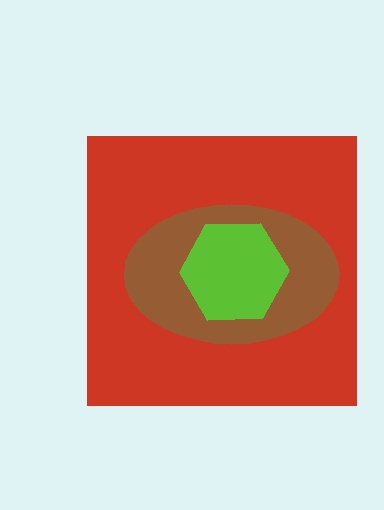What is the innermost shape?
The lime hexagon.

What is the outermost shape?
The red square.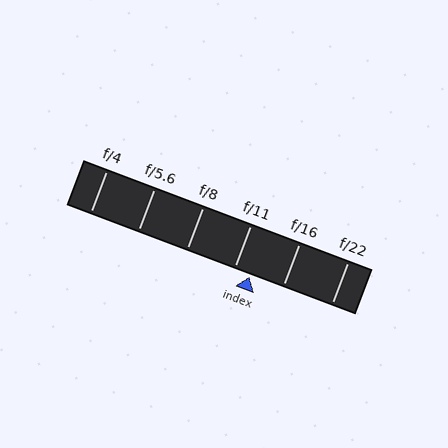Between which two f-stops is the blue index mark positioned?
The index mark is between f/11 and f/16.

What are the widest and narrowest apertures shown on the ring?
The widest aperture shown is f/4 and the narrowest is f/22.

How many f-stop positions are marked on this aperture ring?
There are 6 f-stop positions marked.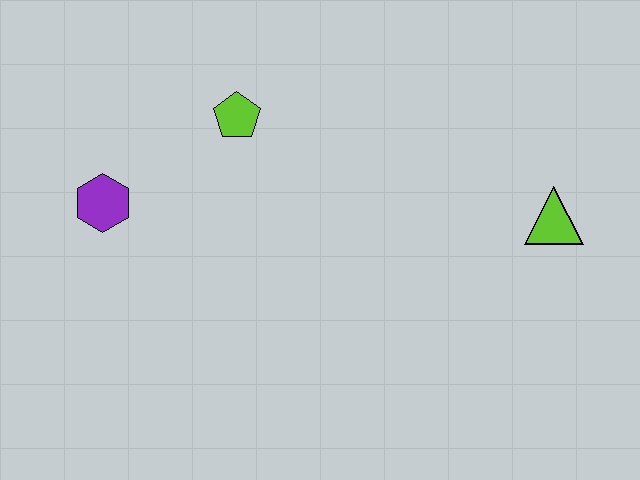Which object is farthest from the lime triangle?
The purple hexagon is farthest from the lime triangle.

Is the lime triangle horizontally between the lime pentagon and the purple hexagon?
No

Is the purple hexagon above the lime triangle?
Yes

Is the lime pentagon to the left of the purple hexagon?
No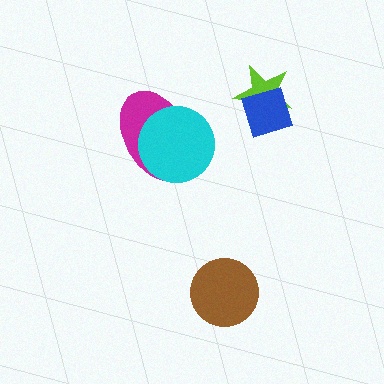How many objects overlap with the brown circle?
0 objects overlap with the brown circle.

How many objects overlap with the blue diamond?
1 object overlaps with the blue diamond.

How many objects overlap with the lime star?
1 object overlaps with the lime star.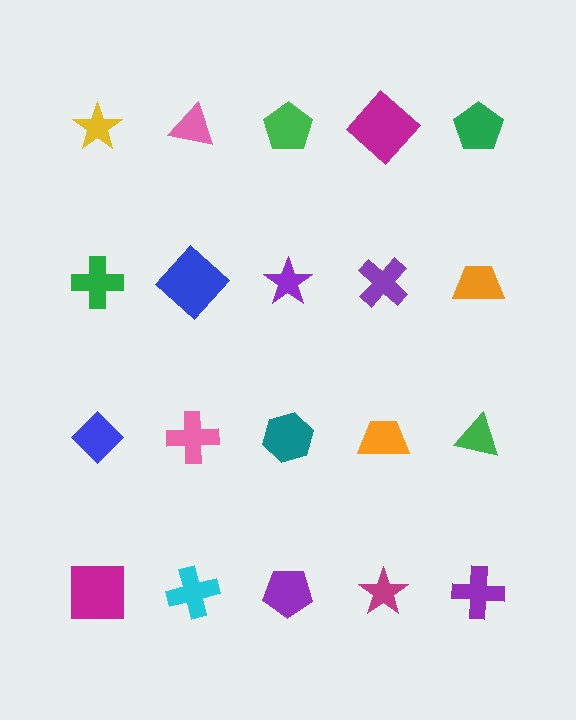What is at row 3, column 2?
A pink cross.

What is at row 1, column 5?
A green pentagon.